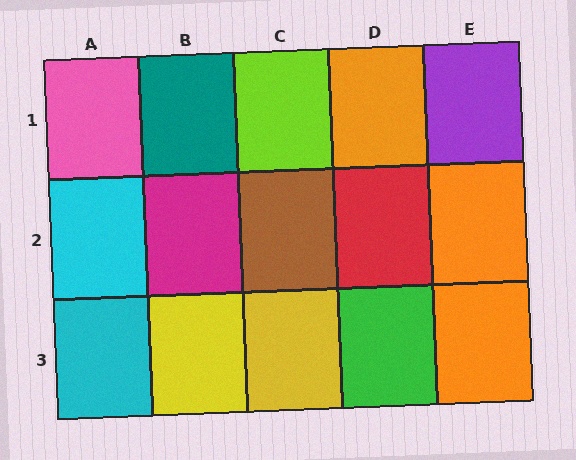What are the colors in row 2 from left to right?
Cyan, magenta, brown, red, orange.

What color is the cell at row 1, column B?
Teal.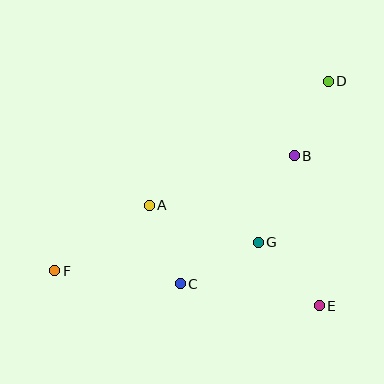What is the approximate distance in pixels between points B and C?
The distance between B and C is approximately 172 pixels.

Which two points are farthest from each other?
Points D and F are farthest from each other.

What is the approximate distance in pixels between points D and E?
The distance between D and E is approximately 225 pixels.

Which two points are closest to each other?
Points B and D are closest to each other.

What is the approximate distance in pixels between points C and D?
The distance between C and D is approximately 251 pixels.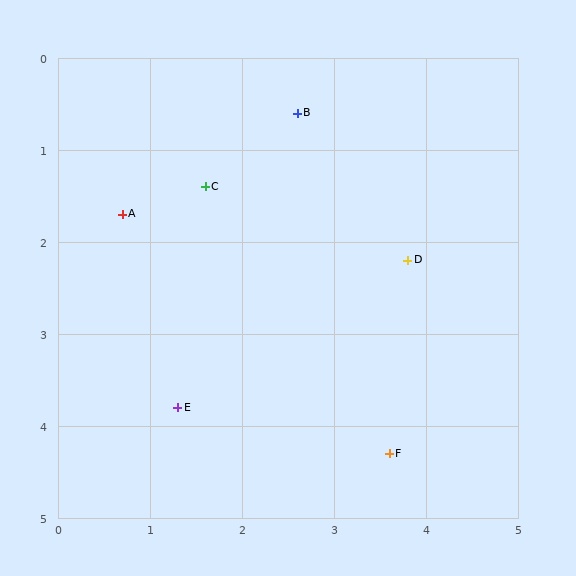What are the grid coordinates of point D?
Point D is at approximately (3.8, 2.2).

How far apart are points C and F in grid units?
Points C and F are about 3.5 grid units apart.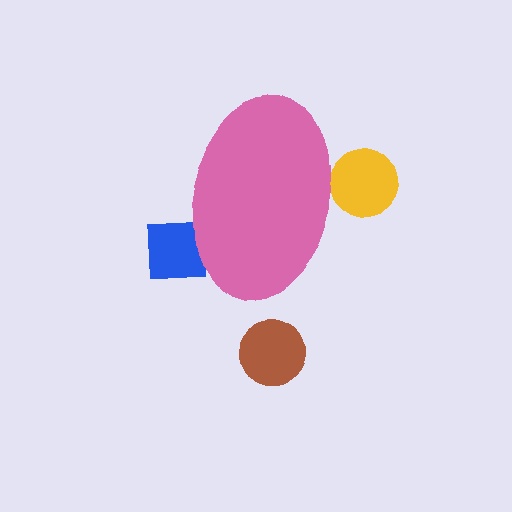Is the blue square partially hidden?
Yes, the blue square is partially hidden behind the pink ellipse.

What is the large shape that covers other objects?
A pink ellipse.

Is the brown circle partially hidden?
No, the brown circle is fully visible.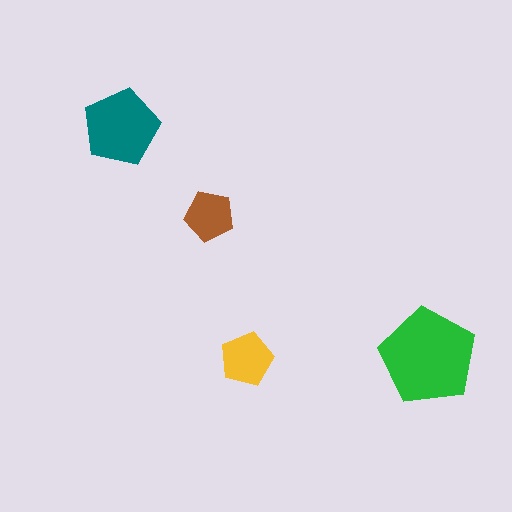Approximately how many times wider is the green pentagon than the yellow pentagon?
About 2 times wider.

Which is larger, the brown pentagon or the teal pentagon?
The teal one.